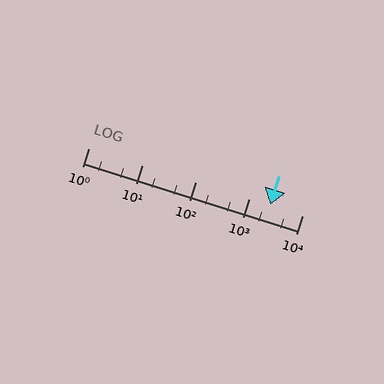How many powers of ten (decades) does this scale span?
The scale spans 4 decades, from 1 to 10000.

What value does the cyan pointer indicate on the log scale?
The pointer indicates approximately 2500.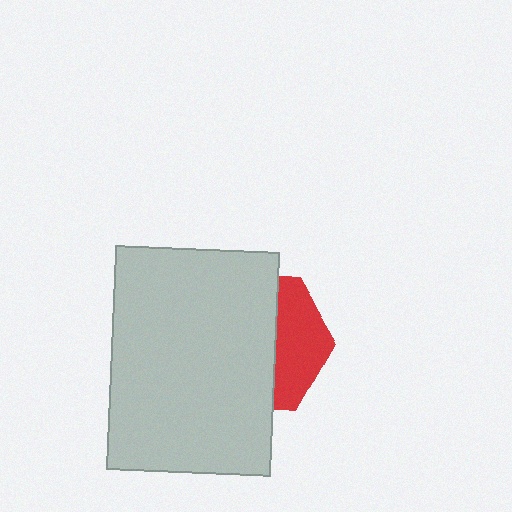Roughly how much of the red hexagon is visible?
A small part of it is visible (roughly 36%).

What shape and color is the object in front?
The object in front is a light gray rectangle.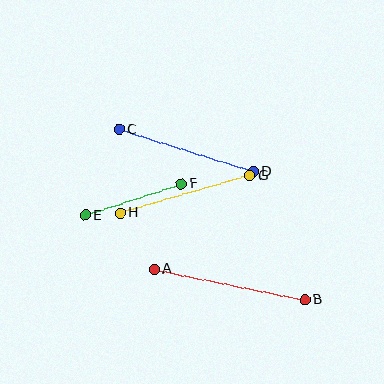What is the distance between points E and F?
The distance is approximately 101 pixels.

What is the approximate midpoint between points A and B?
The midpoint is at approximately (230, 285) pixels.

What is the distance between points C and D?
The distance is approximately 141 pixels.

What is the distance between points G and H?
The distance is approximately 135 pixels.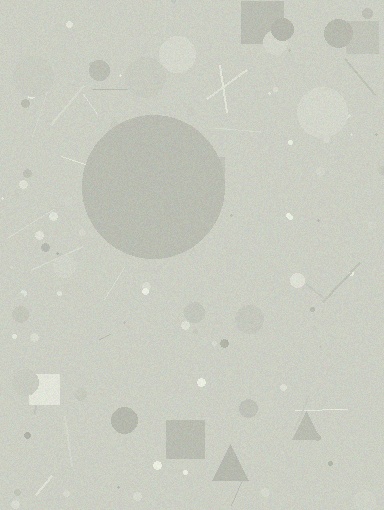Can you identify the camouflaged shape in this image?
The camouflaged shape is a circle.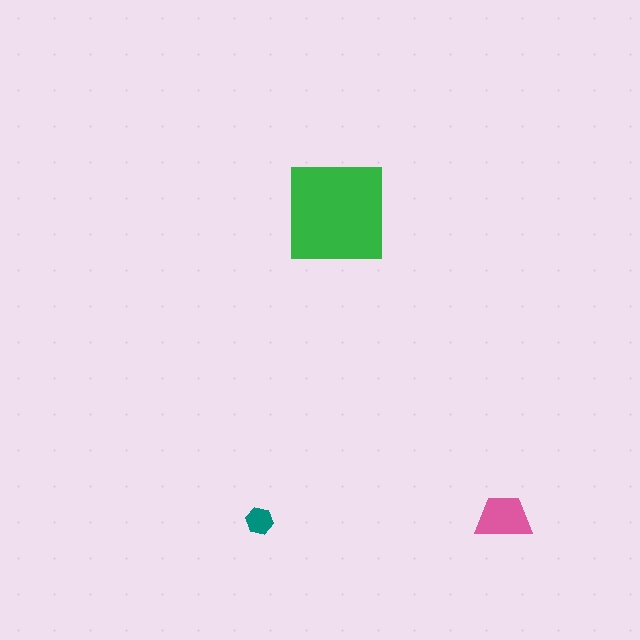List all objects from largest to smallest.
The green square, the pink trapezoid, the teal hexagon.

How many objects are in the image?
There are 3 objects in the image.